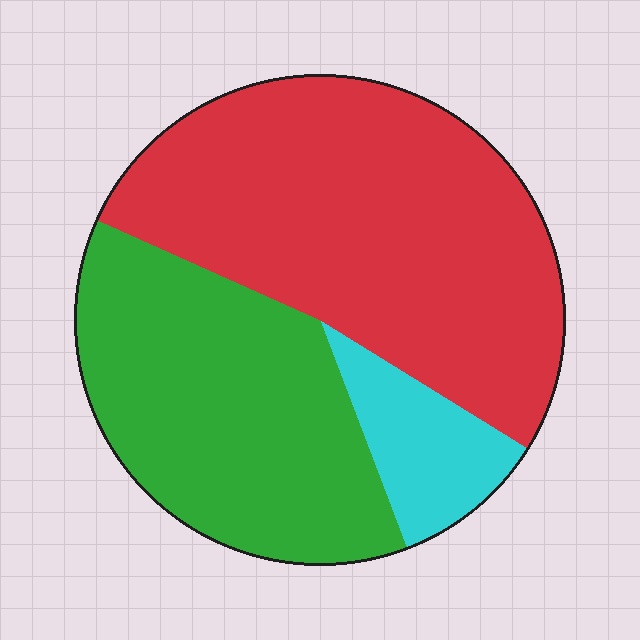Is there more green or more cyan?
Green.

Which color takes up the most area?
Red, at roughly 50%.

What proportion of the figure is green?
Green covers 38% of the figure.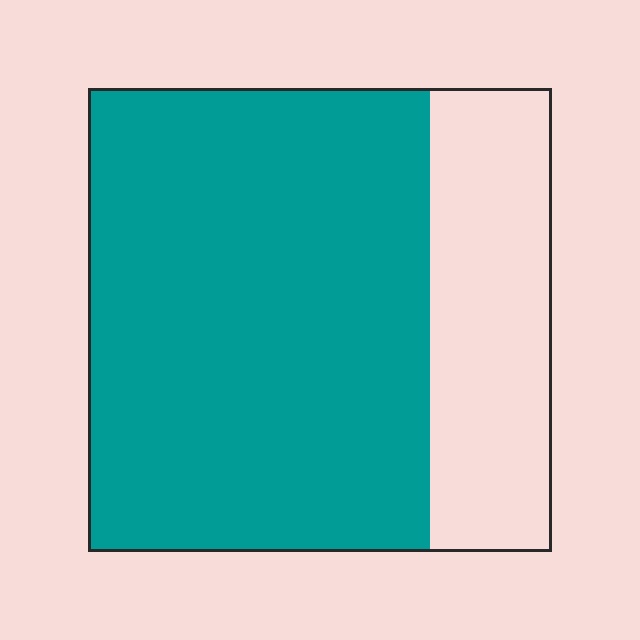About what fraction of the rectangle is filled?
About three quarters (3/4).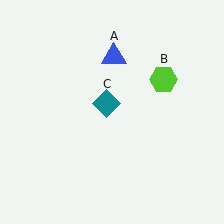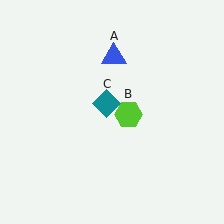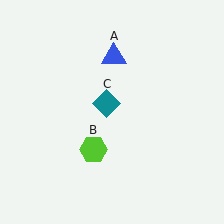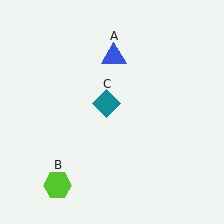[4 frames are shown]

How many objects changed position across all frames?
1 object changed position: lime hexagon (object B).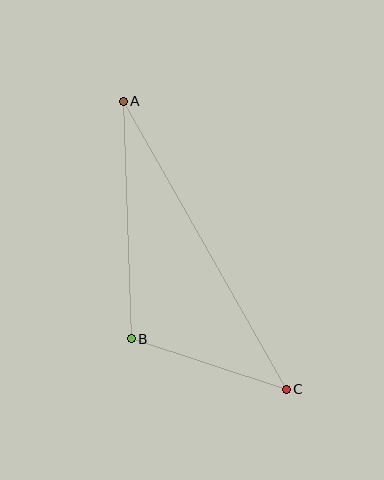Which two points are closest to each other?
Points B and C are closest to each other.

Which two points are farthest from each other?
Points A and C are farthest from each other.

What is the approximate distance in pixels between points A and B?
The distance between A and B is approximately 238 pixels.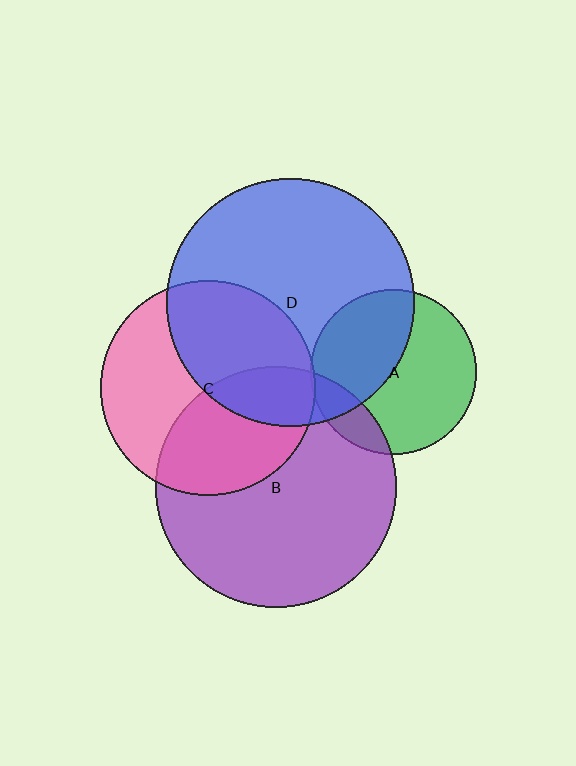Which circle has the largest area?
Circle D (blue).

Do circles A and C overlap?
Yes.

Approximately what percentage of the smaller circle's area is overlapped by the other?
Approximately 5%.